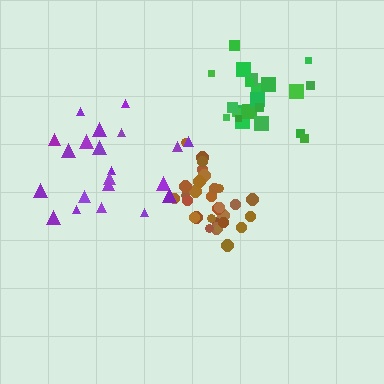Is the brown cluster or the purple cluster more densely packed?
Brown.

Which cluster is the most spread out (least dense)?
Purple.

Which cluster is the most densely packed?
Brown.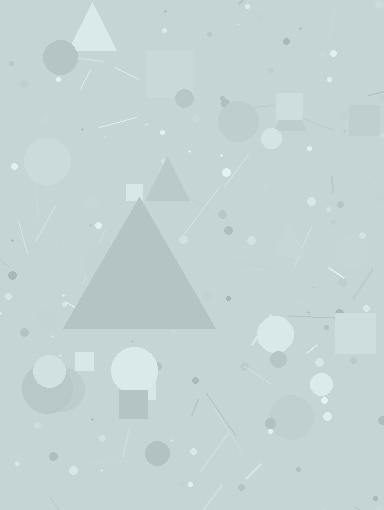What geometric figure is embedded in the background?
A triangle is embedded in the background.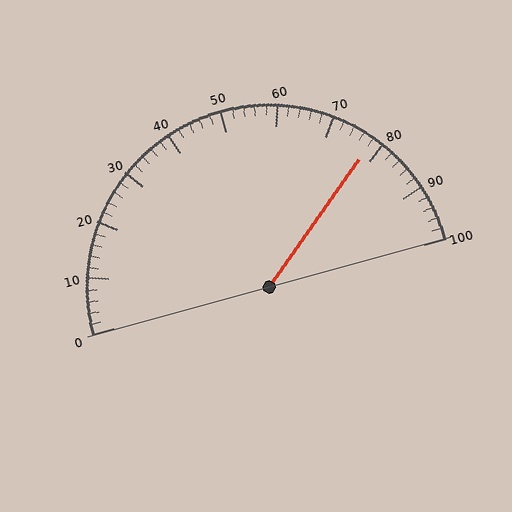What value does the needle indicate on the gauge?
The needle indicates approximately 78.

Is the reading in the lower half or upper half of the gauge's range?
The reading is in the upper half of the range (0 to 100).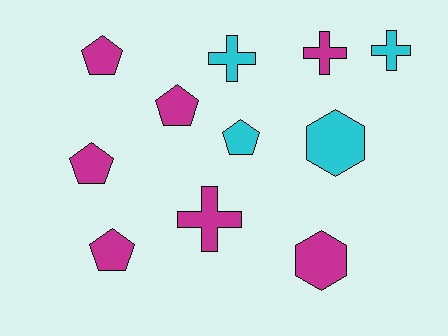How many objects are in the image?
There are 11 objects.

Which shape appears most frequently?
Pentagon, with 5 objects.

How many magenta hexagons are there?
There is 1 magenta hexagon.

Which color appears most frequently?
Magenta, with 7 objects.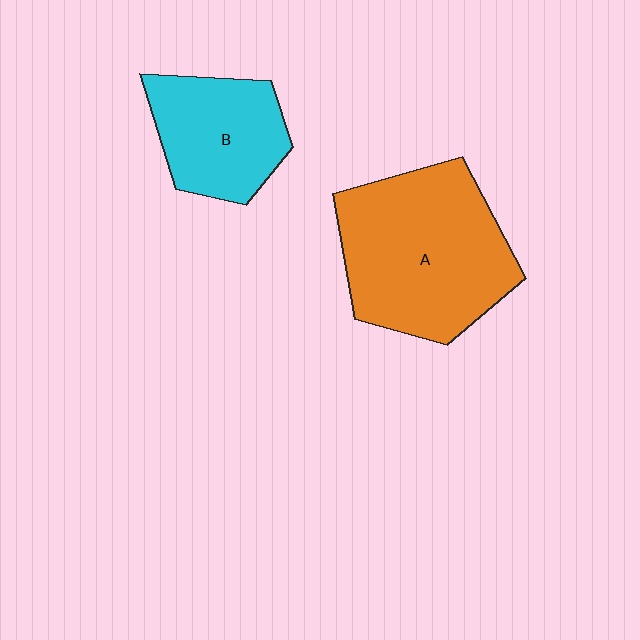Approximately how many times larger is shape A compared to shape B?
Approximately 1.7 times.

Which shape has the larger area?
Shape A (orange).